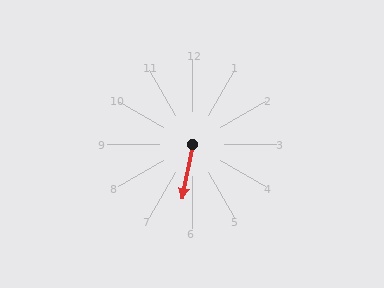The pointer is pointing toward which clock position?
Roughly 6 o'clock.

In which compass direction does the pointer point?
South.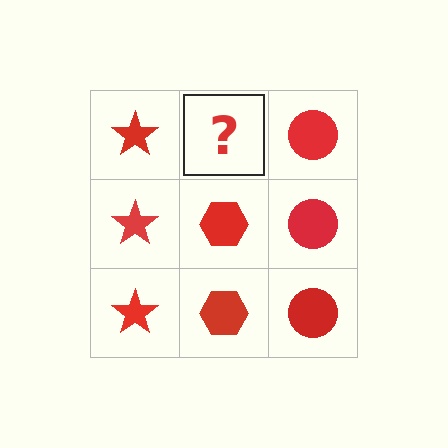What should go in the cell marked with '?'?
The missing cell should contain a red hexagon.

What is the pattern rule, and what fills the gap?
The rule is that each column has a consistent shape. The gap should be filled with a red hexagon.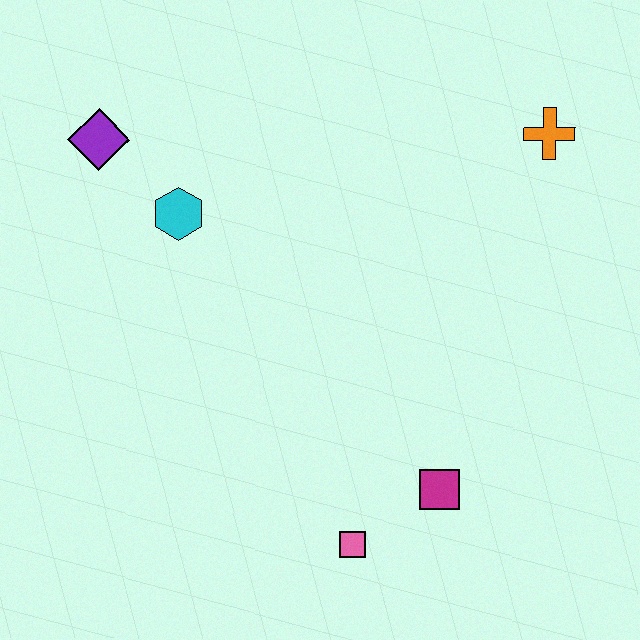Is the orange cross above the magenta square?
Yes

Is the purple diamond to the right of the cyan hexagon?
No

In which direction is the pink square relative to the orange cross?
The pink square is below the orange cross.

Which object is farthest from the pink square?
The purple diamond is farthest from the pink square.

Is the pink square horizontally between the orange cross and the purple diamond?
Yes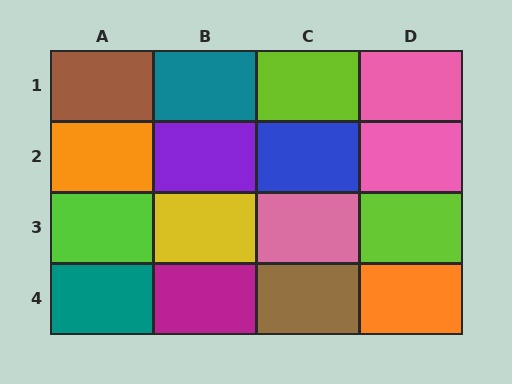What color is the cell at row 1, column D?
Pink.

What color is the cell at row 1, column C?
Lime.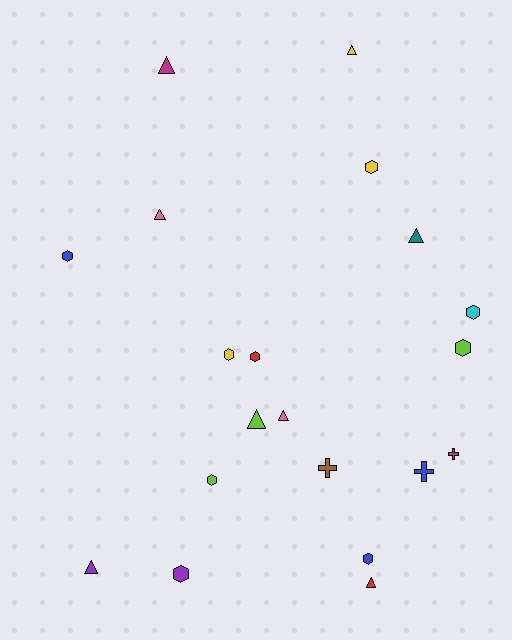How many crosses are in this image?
There are 3 crosses.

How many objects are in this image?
There are 20 objects.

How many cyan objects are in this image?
There is 1 cyan object.